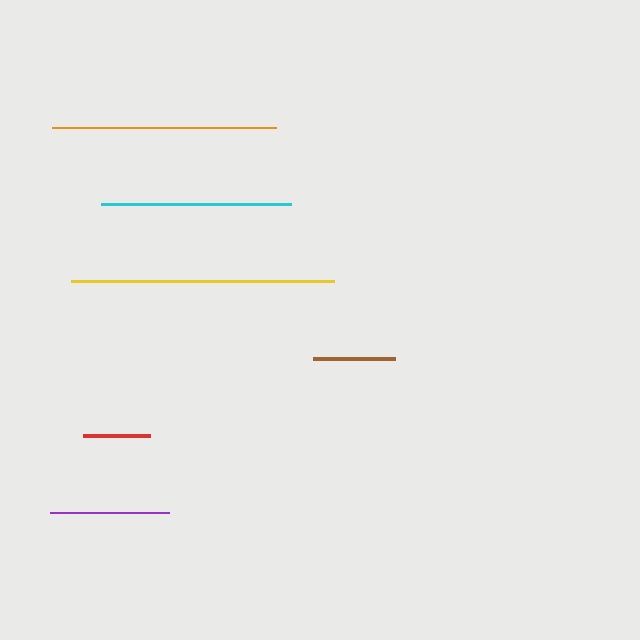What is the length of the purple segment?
The purple segment is approximately 118 pixels long.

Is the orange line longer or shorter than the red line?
The orange line is longer than the red line.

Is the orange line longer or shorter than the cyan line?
The orange line is longer than the cyan line.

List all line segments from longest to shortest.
From longest to shortest: yellow, orange, cyan, purple, brown, red.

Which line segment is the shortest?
The red line is the shortest at approximately 67 pixels.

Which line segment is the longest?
The yellow line is the longest at approximately 263 pixels.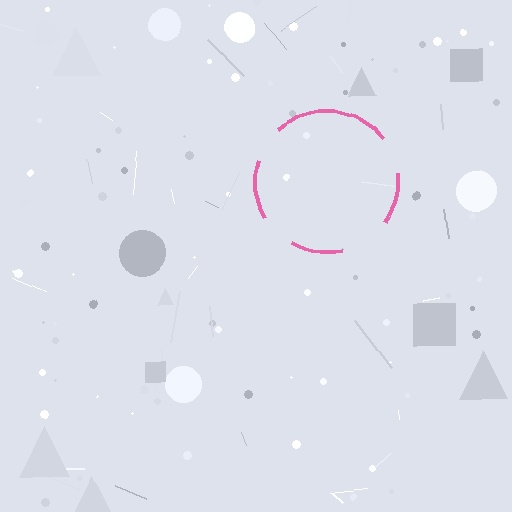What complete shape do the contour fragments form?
The contour fragments form a circle.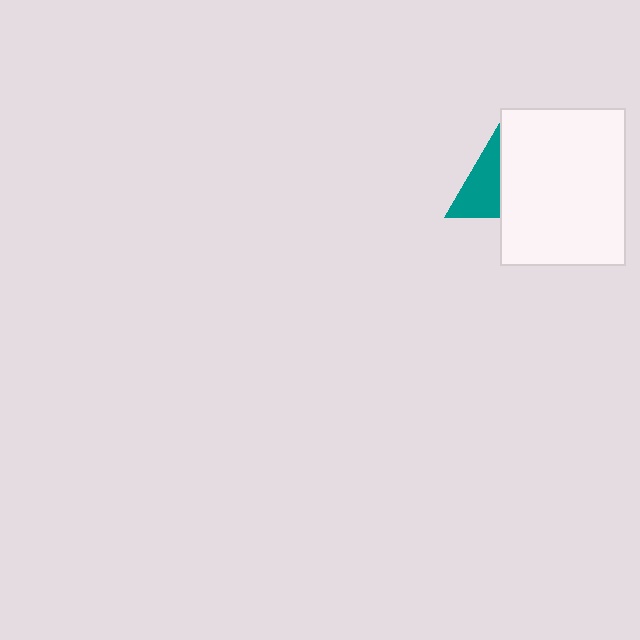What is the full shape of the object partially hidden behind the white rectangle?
The partially hidden object is a teal triangle.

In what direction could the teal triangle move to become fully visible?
The teal triangle could move left. That would shift it out from behind the white rectangle entirely.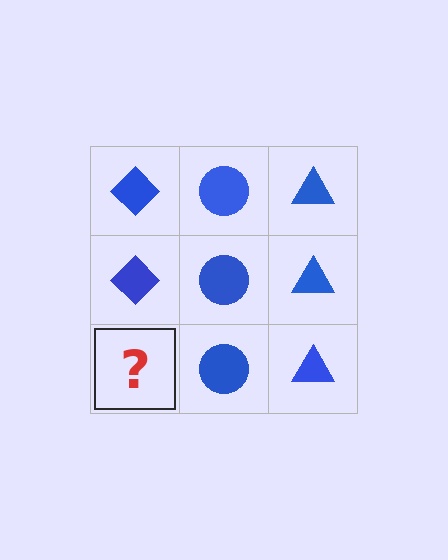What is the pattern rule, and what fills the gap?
The rule is that each column has a consistent shape. The gap should be filled with a blue diamond.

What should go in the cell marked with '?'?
The missing cell should contain a blue diamond.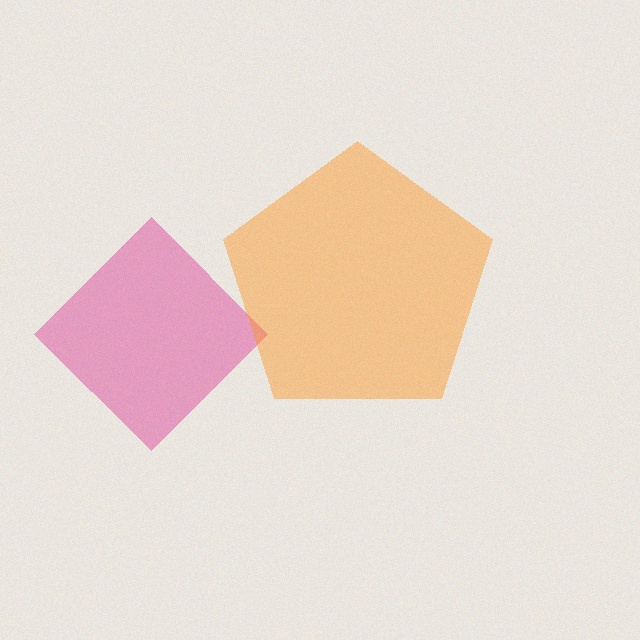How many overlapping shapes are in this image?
There are 2 overlapping shapes in the image.